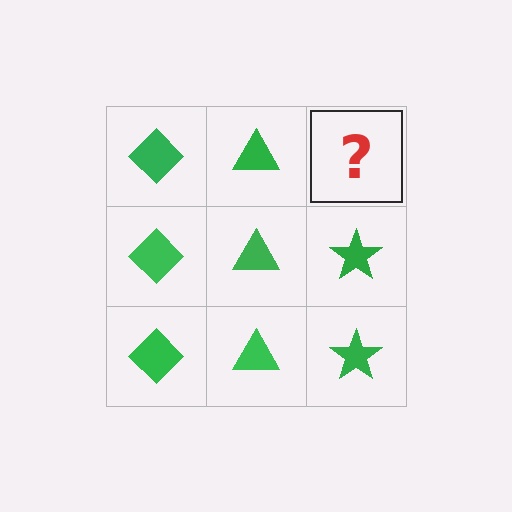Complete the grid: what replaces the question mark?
The question mark should be replaced with a green star.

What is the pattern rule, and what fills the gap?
The rule is that each column has a consistent shape. The gap should be filled with a green star.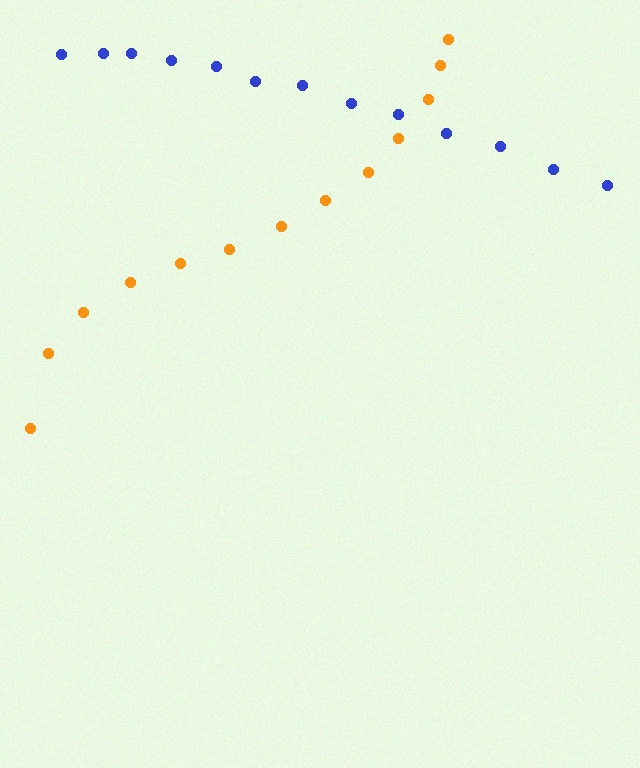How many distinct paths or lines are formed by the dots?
There are 2 distinct paths.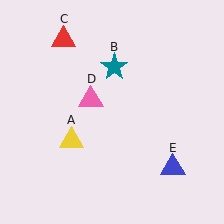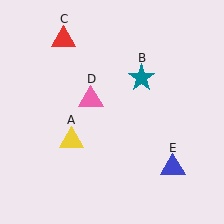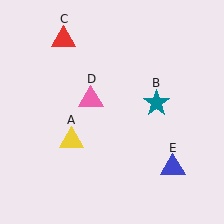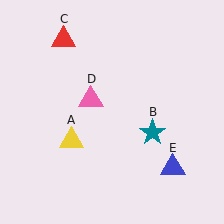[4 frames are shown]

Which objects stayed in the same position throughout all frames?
Yellow triangle (object A) and red triangle (object C) and pink triangle (object D) and blue triangle (object E) remained stationary.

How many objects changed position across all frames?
1 object changed position: teal star (object B).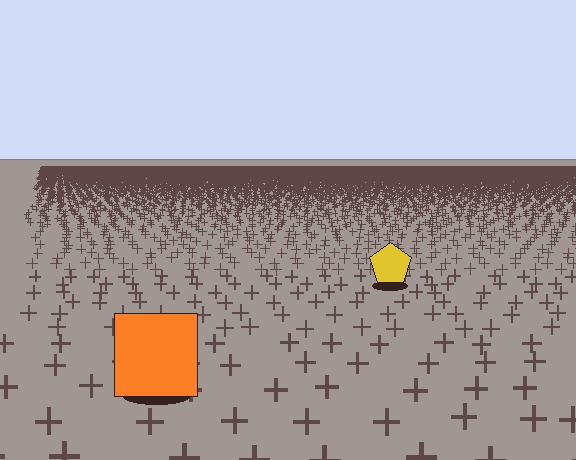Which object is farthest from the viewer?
The yellow pentagon is farthest from the viewer. It appears smaller and the ground texture around it is denser.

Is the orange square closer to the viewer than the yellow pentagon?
Yes. The orange square is closer — you can tell from the texture gradient: the ground texture is coarser near it.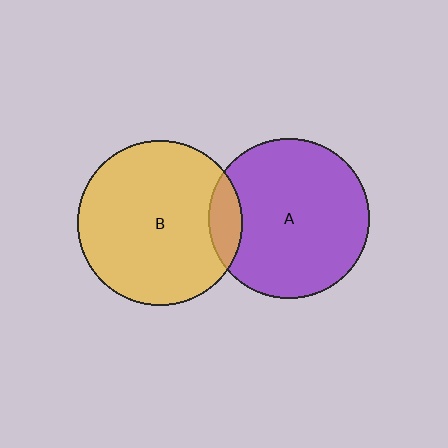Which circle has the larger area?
Circle B (yellow).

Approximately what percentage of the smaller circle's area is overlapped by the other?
Approximately 10%.